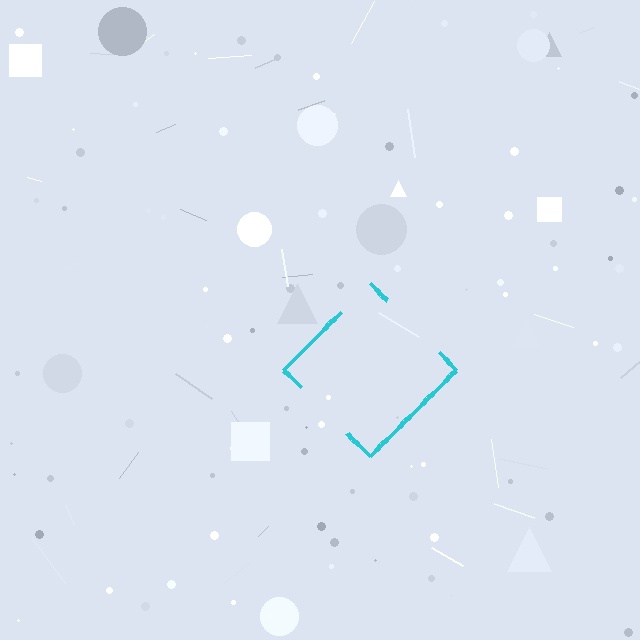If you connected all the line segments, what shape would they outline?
They would outline a diamond.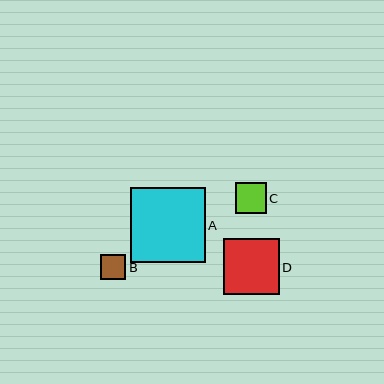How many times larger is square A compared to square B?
Square A is approximately 2.9 times the size of square B.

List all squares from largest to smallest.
From largest to smallest: A, D, C, B.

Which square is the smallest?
Square B is the smallest with a size of approximately 25 pixels.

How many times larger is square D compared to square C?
Square D is approximately 1.8 times the size of square C.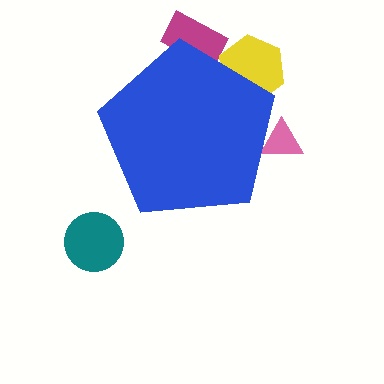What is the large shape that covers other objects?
A blue pentagon.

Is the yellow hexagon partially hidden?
Yes, the yellow hexagon is partially hidden behind the blue pentagon.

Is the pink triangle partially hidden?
Yes, the pink triangle is partially hidden behind the blue pentagon.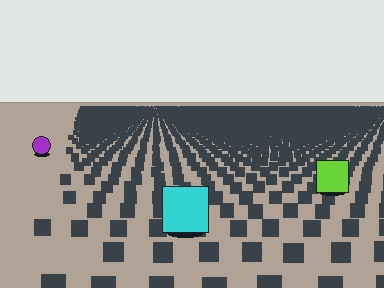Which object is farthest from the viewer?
The purple circle is farthest from the viewer. It appears smaller and the ground texture around it is denser.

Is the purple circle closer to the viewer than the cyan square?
No. The cyan square is closer — you can tell from the texture gradient: the ground texture is coarser near it.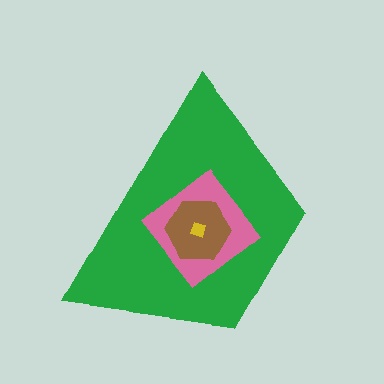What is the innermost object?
The yellow diamond.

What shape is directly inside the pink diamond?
The brown hexagon.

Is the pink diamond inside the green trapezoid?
Yes.